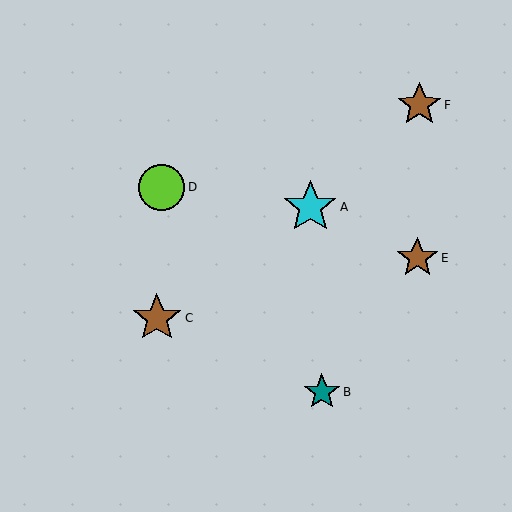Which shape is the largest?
The cyan star (labeled A) is the largest.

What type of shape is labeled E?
Shape E is a brown star.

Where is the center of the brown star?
The center of the brown star is at (419, 105).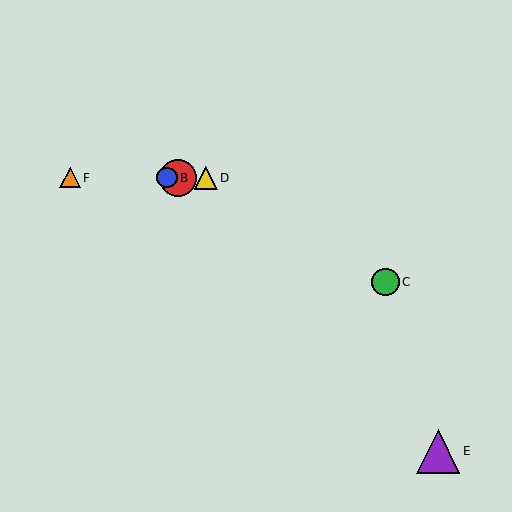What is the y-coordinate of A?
Object A is at y≈178.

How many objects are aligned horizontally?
4 objects (A, B, D, F) are aligned horizontally.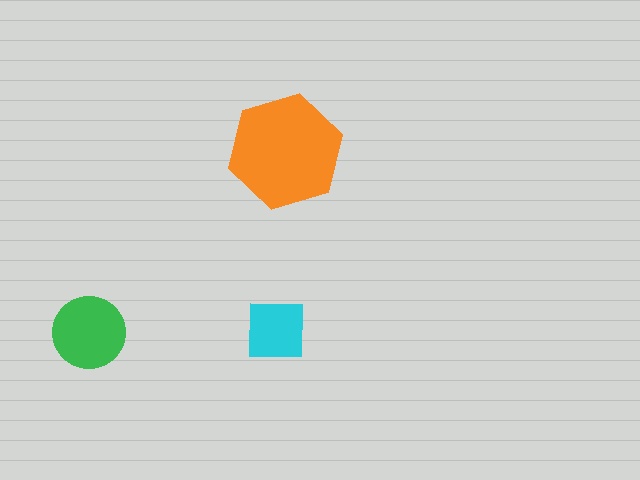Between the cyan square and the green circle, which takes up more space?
The green circle.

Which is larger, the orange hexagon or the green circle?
The orange hexagon.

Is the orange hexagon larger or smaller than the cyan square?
Larger.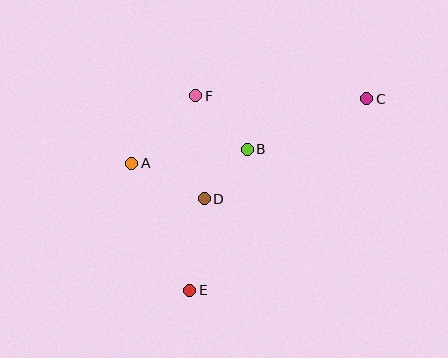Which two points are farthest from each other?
Points C and E are farthest from each other.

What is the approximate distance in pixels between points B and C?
The distance between B and C is approximately 129 pixels.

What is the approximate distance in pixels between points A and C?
The distance between A and C is approximately 244 pixels.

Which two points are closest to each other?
Points B and D are closest to each other.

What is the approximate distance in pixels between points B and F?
The distance between B and F is approximately 74 pixels.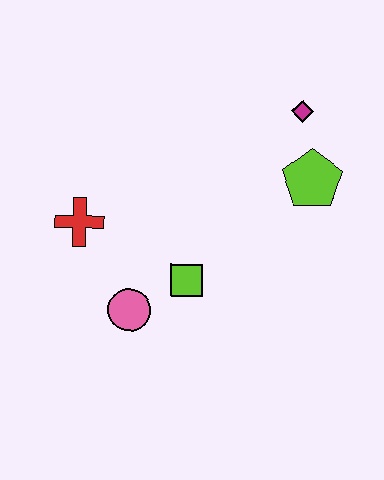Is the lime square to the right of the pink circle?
Yes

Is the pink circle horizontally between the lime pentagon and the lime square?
No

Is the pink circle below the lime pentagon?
Yes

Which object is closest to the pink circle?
The lime square is closest to the pink circle.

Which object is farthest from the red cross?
The magenta diamond is farthest from the red cross.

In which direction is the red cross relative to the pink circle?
The red cross is above the pink circle.